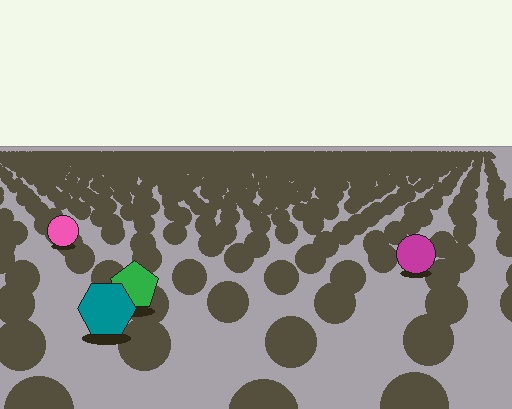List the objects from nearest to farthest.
From nearest to farthest: the teal hexagon, the green pentagon, the magenta circle, the pink circle.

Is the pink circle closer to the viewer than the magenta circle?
No. The magenta circle is closer — you can tell from the texture gradient: the ground texture is coarser near it.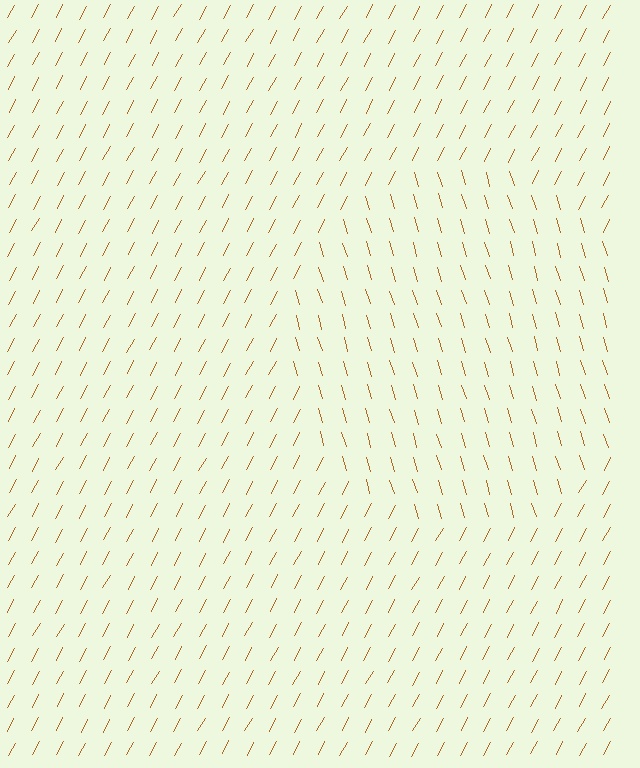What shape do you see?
I see a circle.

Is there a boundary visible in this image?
Yes, there is a texture boundary formed by a change in line orientation.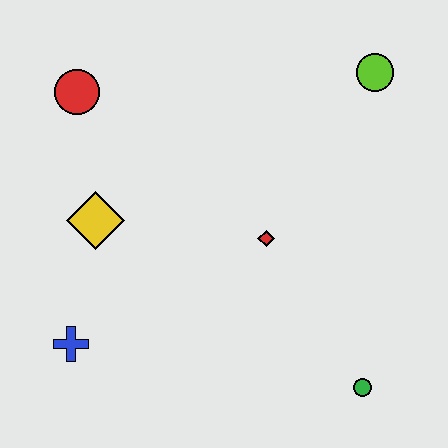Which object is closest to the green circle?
The red diamond is closest to the green circle.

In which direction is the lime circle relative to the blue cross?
The lime circle is to the right of the blue cross.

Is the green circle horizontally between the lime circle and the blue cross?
Yes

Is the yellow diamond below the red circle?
Yes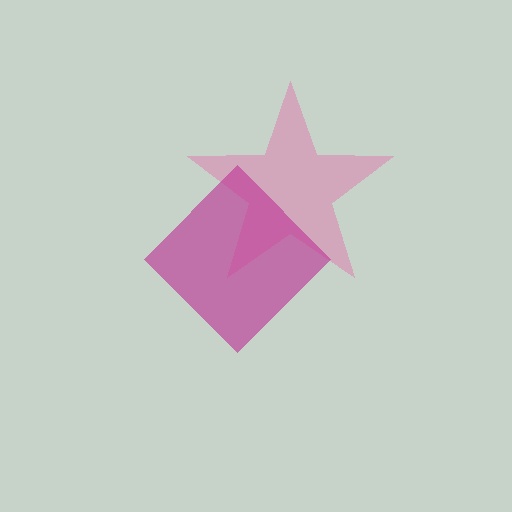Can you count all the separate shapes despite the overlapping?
Yes, there are 2 separate shapes.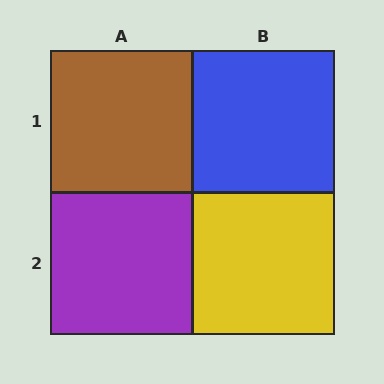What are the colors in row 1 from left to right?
Brown, blue.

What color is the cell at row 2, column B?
Yellow.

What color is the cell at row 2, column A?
Purple.